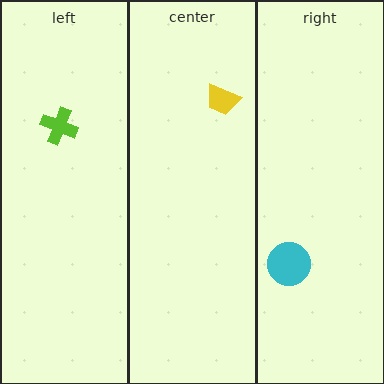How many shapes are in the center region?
1.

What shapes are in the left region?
The lime cross.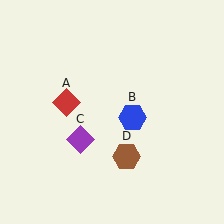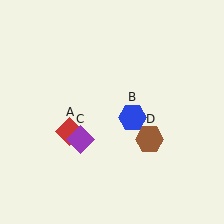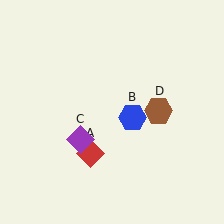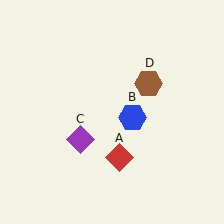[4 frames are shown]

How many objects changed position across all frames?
2 objects changed position: red diamond (object A), brown hexagon (object D).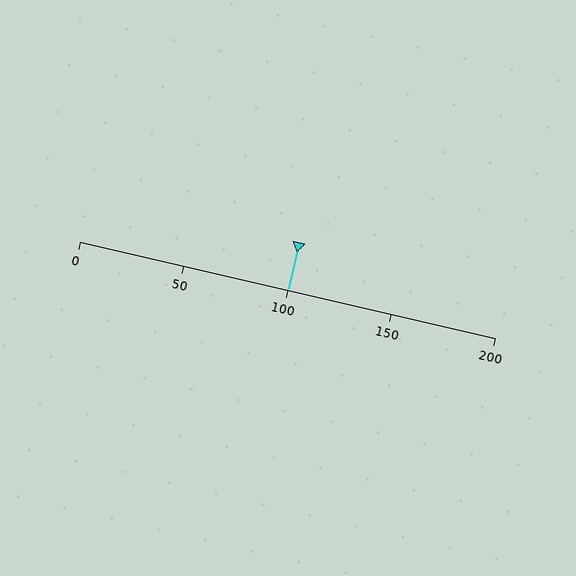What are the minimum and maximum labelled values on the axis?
The axis runs from 0 to 200.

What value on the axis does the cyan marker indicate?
The marker indicates approximately 100.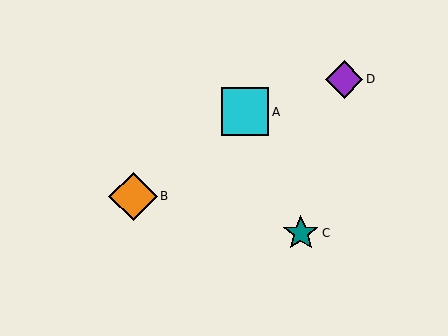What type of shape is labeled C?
Shape C is a teal star.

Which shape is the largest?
The orange diamond (labeled B) is the largest.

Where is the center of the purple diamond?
The center of the purple diamond is at (344, 79).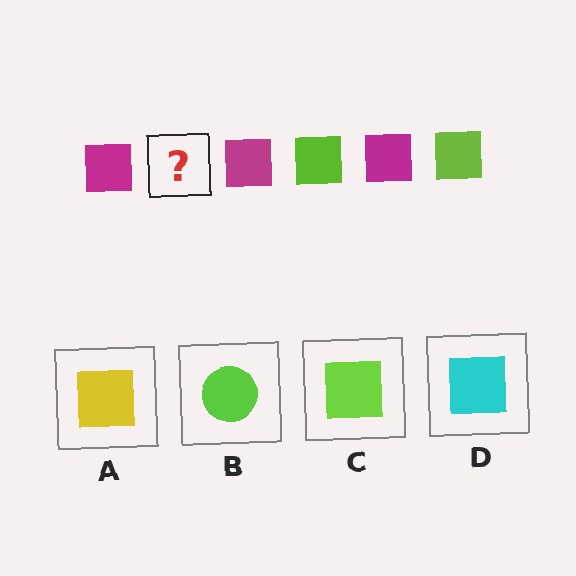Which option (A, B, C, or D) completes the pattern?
C.